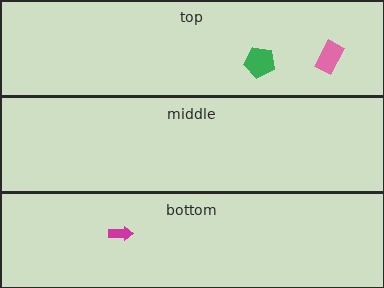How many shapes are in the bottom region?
1.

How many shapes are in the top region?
2.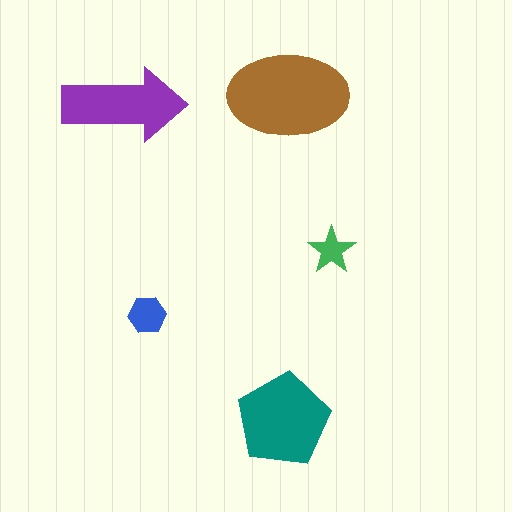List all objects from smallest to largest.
The green star, the blue hexagon, the purple arrow, the teal pentagon, the brown ellipse.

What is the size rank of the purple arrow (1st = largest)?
3rd.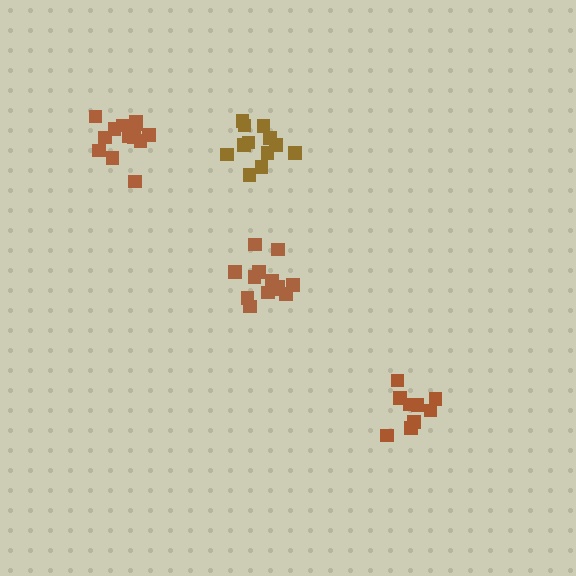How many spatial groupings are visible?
There are 4 spatial groupings.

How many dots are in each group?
Group 1: 13 dots, Group 2: 12 dots, Group 3: 9 dots, Group 4: 13 dots (47 total).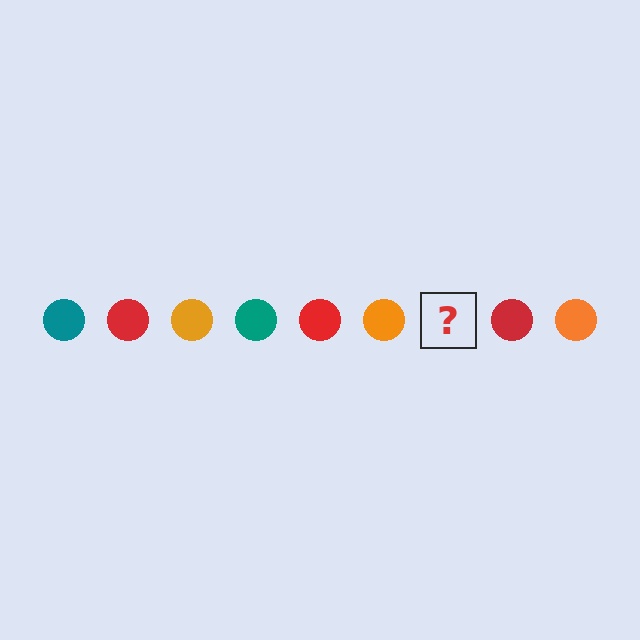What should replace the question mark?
The question mark should be replaced with a teal circle.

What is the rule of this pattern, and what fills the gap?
The rule is that the pattern cycles through teal, red, orange circles. The gap should be filled with a teal circle.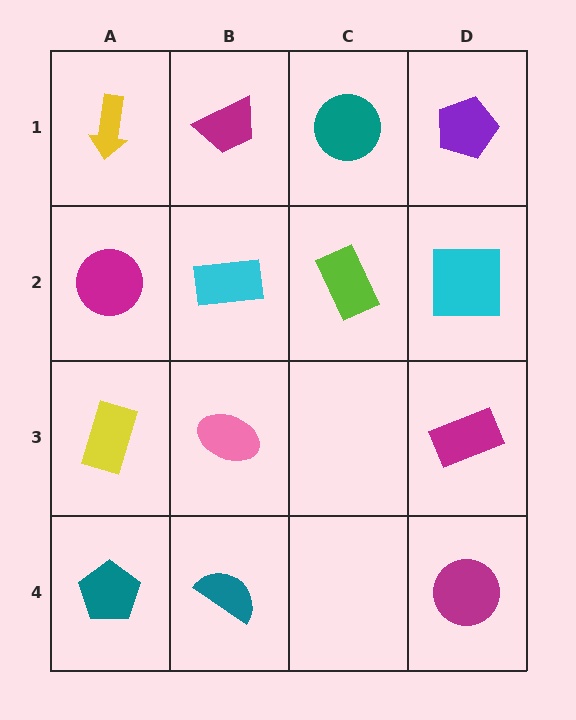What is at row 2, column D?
A cyan square.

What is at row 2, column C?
A lime rectangle.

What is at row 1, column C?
A teal circle.